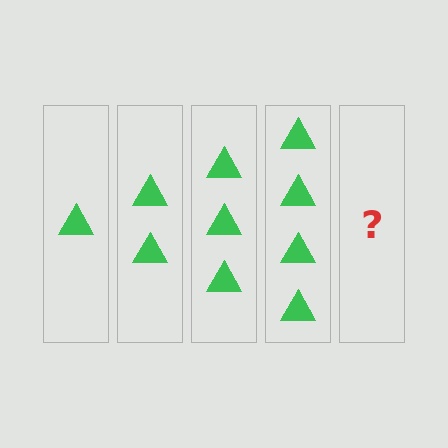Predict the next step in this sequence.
The next step is 5 triangles.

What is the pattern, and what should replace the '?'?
The pattern is that each step adds one more triangle. The '?' should be 5 triangles.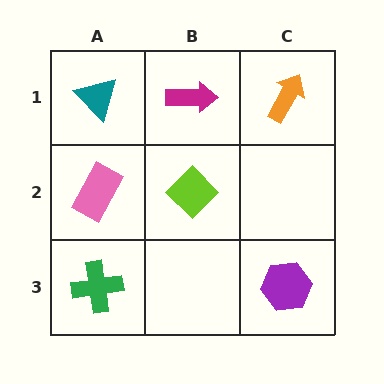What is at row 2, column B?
A lime diamond.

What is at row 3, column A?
A green cross.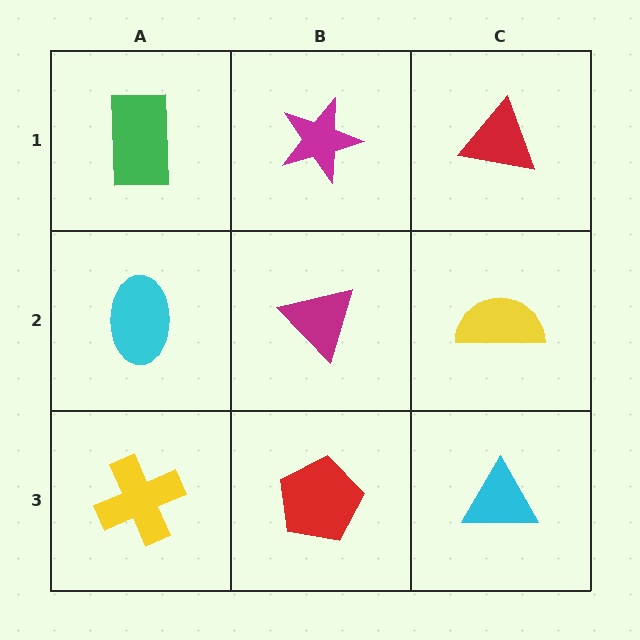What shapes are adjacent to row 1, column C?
A yellow semicircle (row 2, column C), a magenta star (row 1, column B).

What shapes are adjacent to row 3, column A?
A cyan ellipse (row 2, column A), a red pentagon (row 3, column B).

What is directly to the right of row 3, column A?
A red pentagon.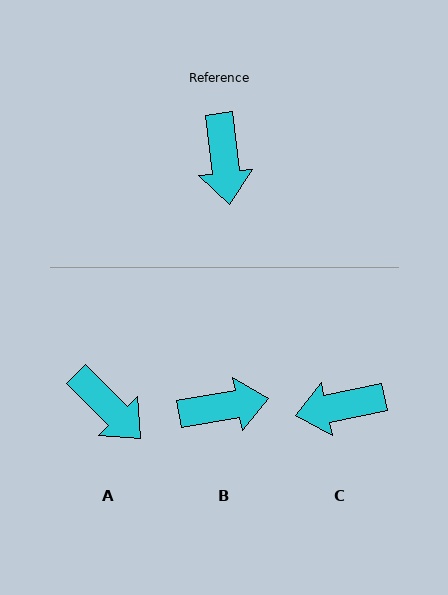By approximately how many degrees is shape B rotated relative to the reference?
Approximately 93 degrees counter-clockwise.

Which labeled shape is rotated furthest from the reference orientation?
B, about 93 degrees away.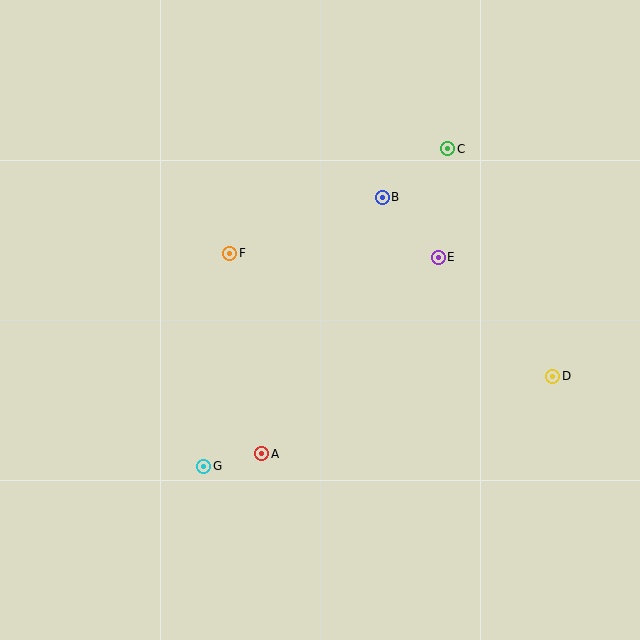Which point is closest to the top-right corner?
Point C is closest to the top-right corner.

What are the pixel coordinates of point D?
Point D is at (553, 376).